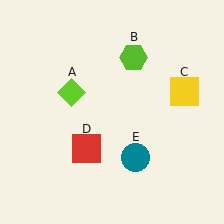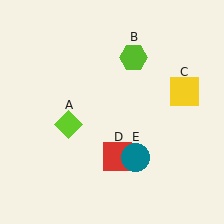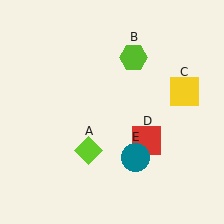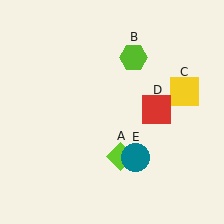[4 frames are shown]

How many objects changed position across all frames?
2 objects changed position: lime diamond (object A), red square (object D).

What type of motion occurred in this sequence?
The lime diamond (object A), red square (object D) rotated counterclockwise around the center of the scene.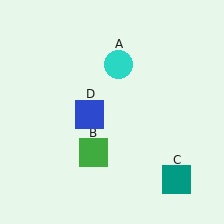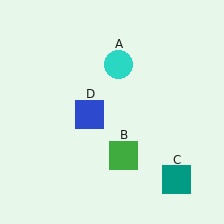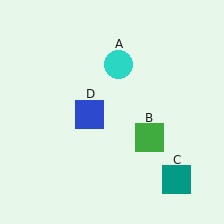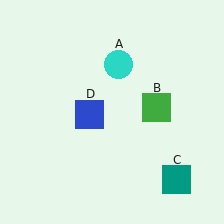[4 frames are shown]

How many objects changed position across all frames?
1 object changed position: green square (object B).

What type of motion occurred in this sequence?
The green square (object B) rotated counterclockwise around the center of the scene.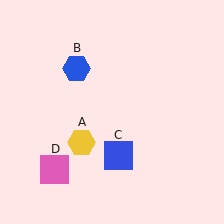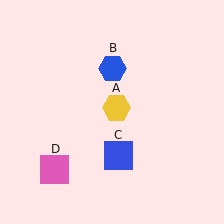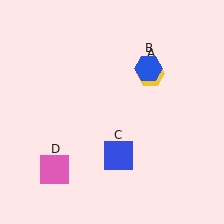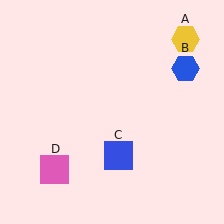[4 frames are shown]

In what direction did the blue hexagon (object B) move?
The blue hexagon (object B) moved right.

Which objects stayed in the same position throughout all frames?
Blue square (object C) and pink square (object D) remained stationary.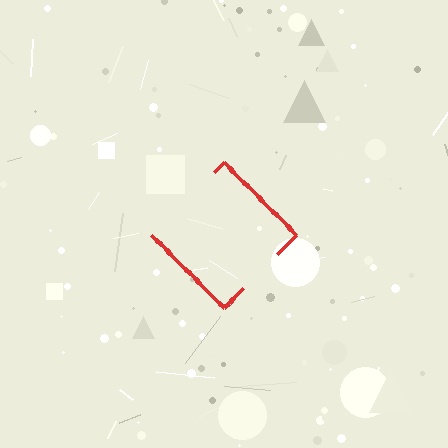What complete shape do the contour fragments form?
The contour fragments form a diamond.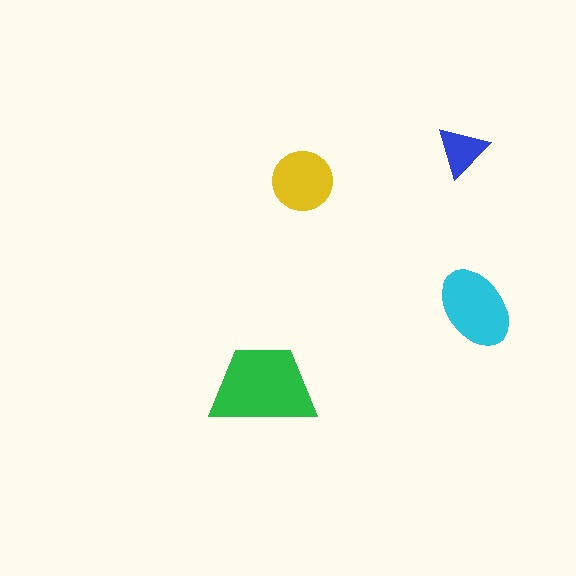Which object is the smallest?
The blue triangle.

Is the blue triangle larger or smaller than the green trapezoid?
Smaller.